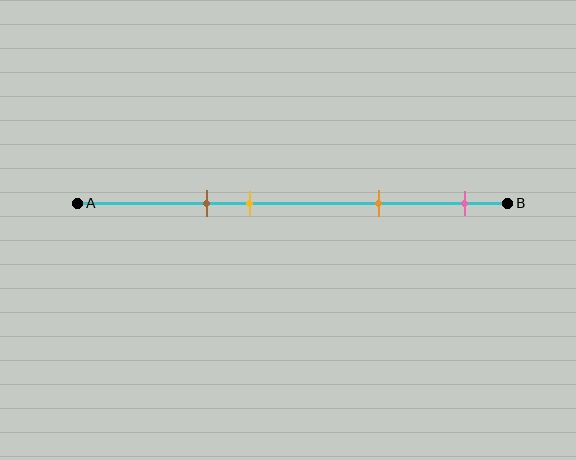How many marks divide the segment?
There are 4 marks dividing the segment.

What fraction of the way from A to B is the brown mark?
The brown mark is approximately 30% (0.3) of the way from A to B.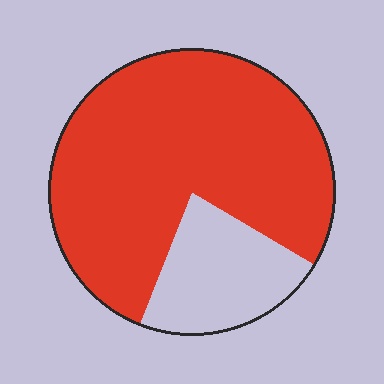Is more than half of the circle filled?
Yes.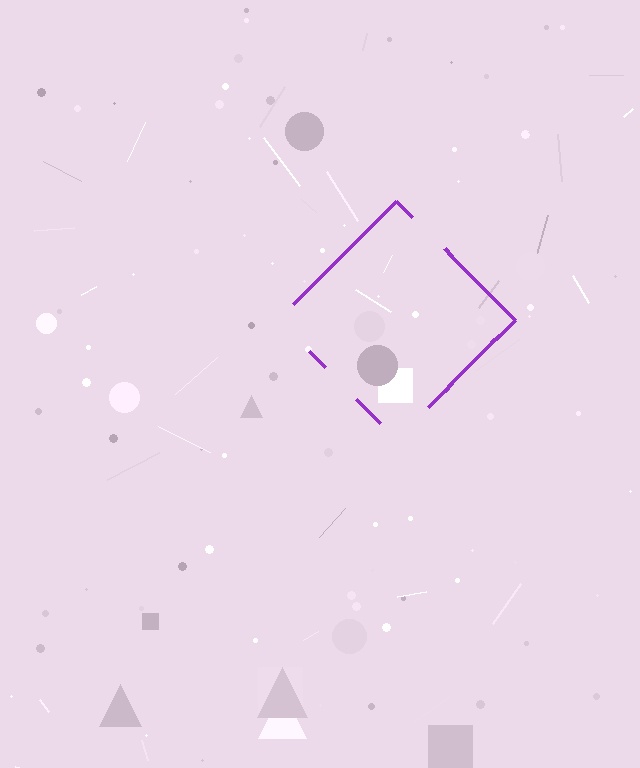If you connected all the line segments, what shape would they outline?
They would outline a diamond.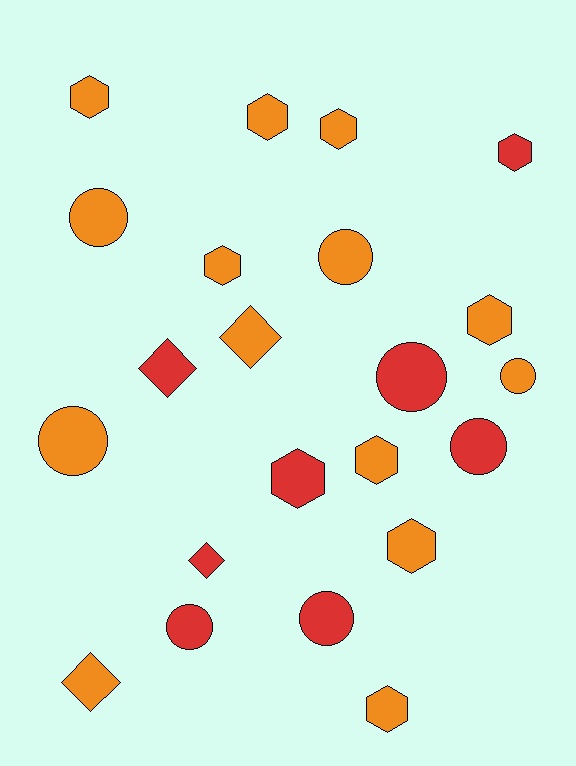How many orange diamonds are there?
There are 2 orange diamonds.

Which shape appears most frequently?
Hexagon, with 10 objects.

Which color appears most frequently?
Orange, with 14 objects.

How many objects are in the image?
There are 22 objects.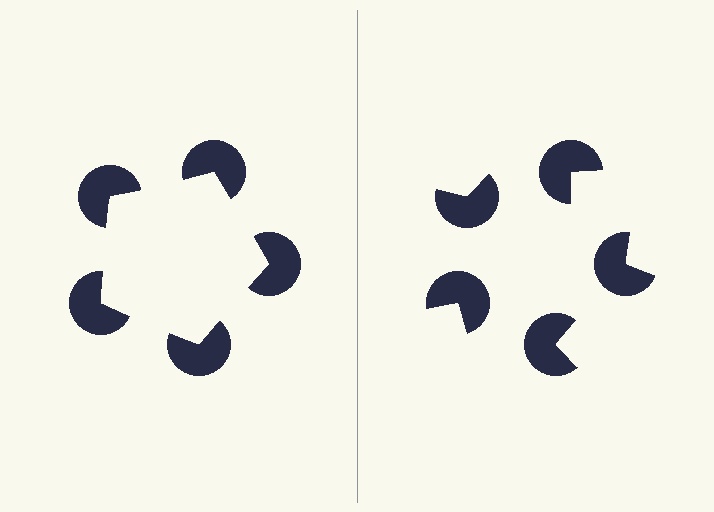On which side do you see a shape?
An illusory pentagon appears on the left side. On the right side the wedge cuts are rotated, so no coherent shape forms.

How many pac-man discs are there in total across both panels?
10 — 5 on each side.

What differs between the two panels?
The pac-man discs are positioned identically on both sides; only the wedge orientations differ. On the left they align to a pentagon; on the right they are misaligned.